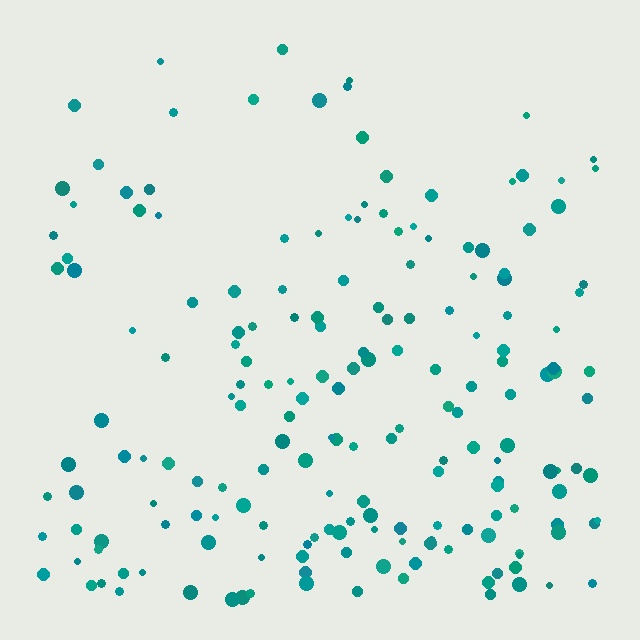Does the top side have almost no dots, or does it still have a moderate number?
Still a moderate number, just noticeably fewer than the bottom.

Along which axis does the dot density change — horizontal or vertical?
Vertical.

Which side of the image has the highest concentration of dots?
The bottom.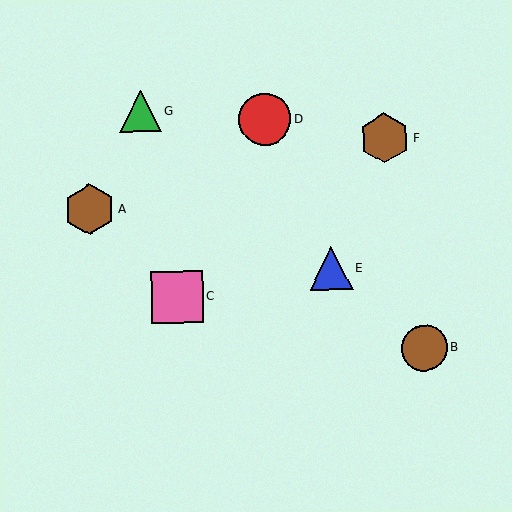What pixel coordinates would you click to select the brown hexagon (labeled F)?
Click at (384, 138) to select the brown hexagon F.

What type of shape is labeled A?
Shape A is a brown hexagon.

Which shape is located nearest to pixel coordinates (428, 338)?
The brown circle (labeled B) at (424, 348) is nearest to that location.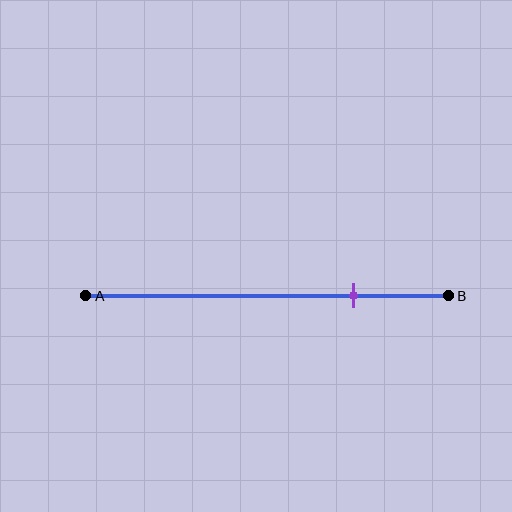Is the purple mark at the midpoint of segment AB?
No, the mark is at about 75% from A, not at the 50% midpoint.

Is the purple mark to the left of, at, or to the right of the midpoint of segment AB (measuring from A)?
The purple mark is to the right of the midpoint of segment AB.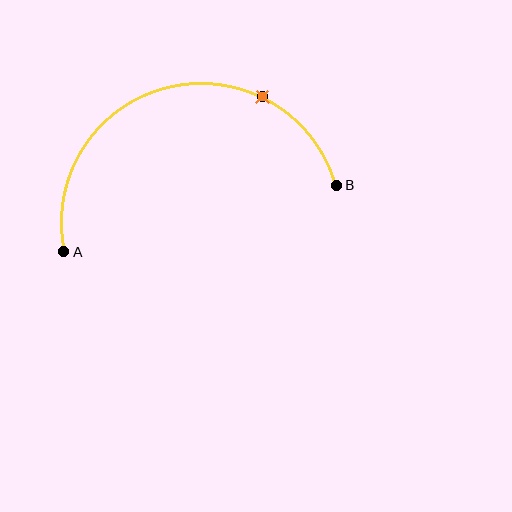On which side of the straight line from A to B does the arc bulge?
The arc bulges above the straight line connecting A and B.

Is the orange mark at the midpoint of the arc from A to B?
No. The orange mark lies on the arc but is closer to endpoint B. The arc midpoint would be at the point on the curve equidistant along the arc from both A and B.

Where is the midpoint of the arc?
The arc midpoint is the point on the curve farthest from the straight line joining A and B. It sits above that line.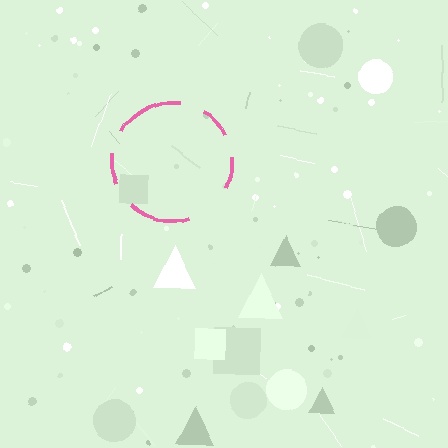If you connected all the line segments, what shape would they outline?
They would outline a circle.